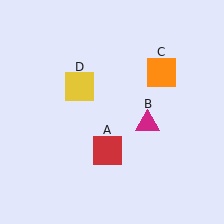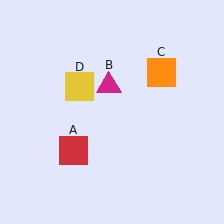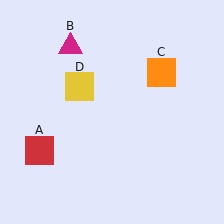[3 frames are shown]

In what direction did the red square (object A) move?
The red square (object A) moved left.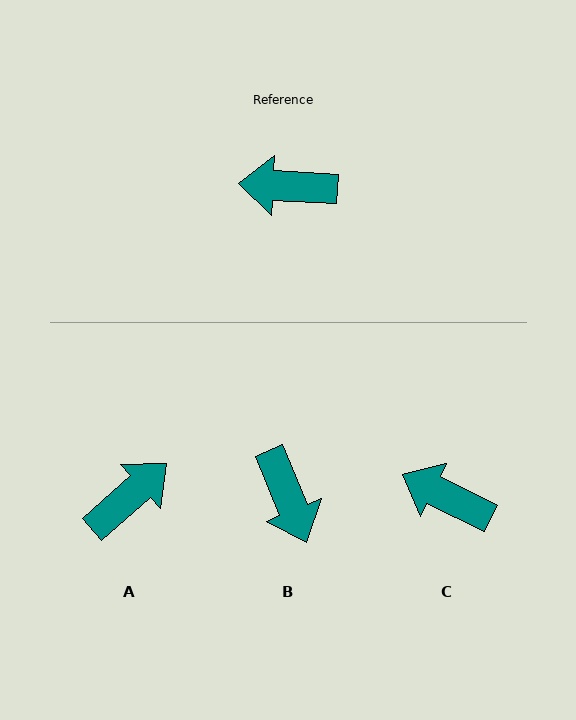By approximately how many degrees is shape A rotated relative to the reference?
Approximately 136 degrees clockwise.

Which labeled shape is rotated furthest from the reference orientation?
A, about 136 degrees away.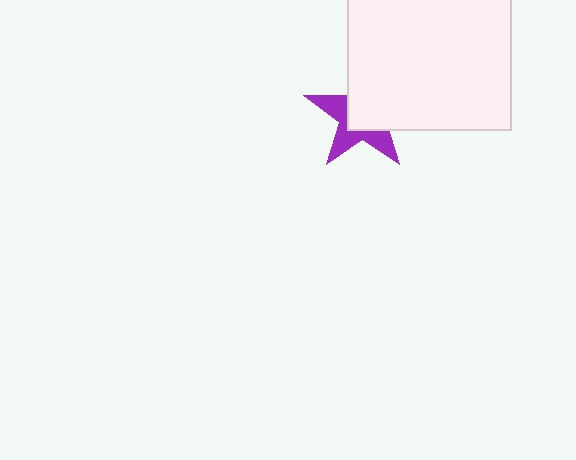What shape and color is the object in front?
The object in front is a white square.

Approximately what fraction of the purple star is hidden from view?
Roughly 56% of the purple star is hidden behind the white square.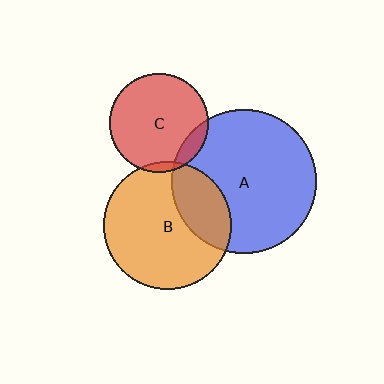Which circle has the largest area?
Circle A (blue).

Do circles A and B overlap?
Yes.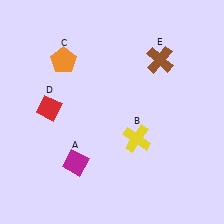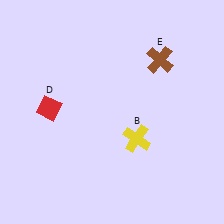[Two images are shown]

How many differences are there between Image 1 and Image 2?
There are 2 differences between the two images.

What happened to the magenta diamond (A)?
The magenta diamond (A) was removed in Image 2. It was in the bottom-left area of Image 1.